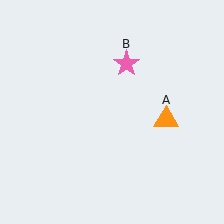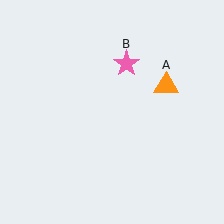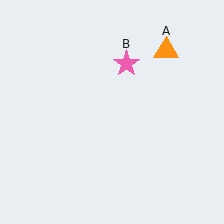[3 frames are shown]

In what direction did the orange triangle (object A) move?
The orange triangle (object A) moved up.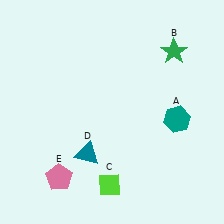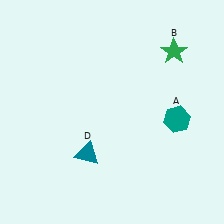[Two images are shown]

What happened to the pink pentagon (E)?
The pink pentagon (E) was removed in Image 2. It was in the bottom-left area of Image 1.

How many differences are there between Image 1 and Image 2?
There are 2 differences between the two images.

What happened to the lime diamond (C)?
The lime diamond (C) was removed in Image 2. It was in the bottom-left area of Image 1.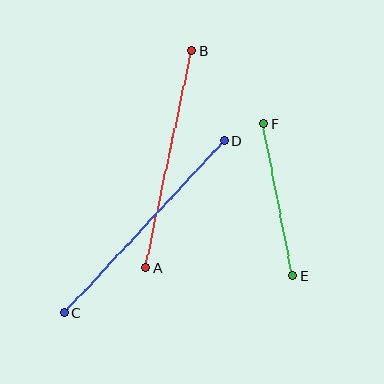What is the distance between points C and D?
The distance is approximately 235 pixels.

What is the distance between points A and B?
The distance is approximately 222 pixels.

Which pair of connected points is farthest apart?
Points C and D are farthest apart.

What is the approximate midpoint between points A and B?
The midpoint is at approximately (169, 159) pixels.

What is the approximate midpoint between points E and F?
The midpoint is at approximately (278, 200) pixels.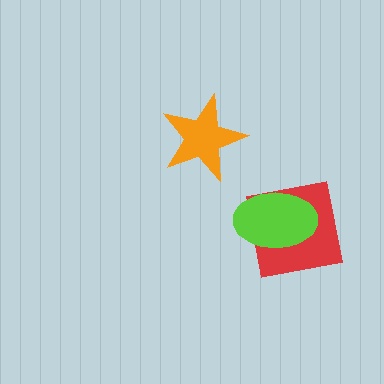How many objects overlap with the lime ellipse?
1 object overlaps with the lime ellipse.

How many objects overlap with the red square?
1 object overlaps with the red square.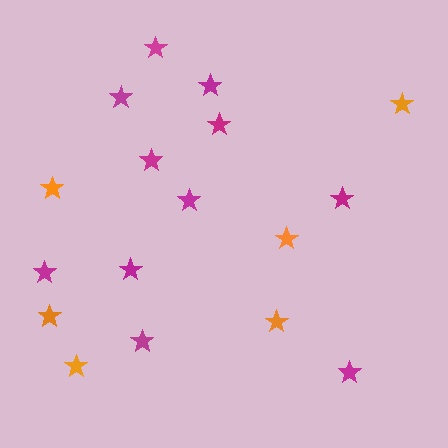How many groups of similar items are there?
There are 2 groups: one group of magenta stars (11) and one group of orange stars (6).